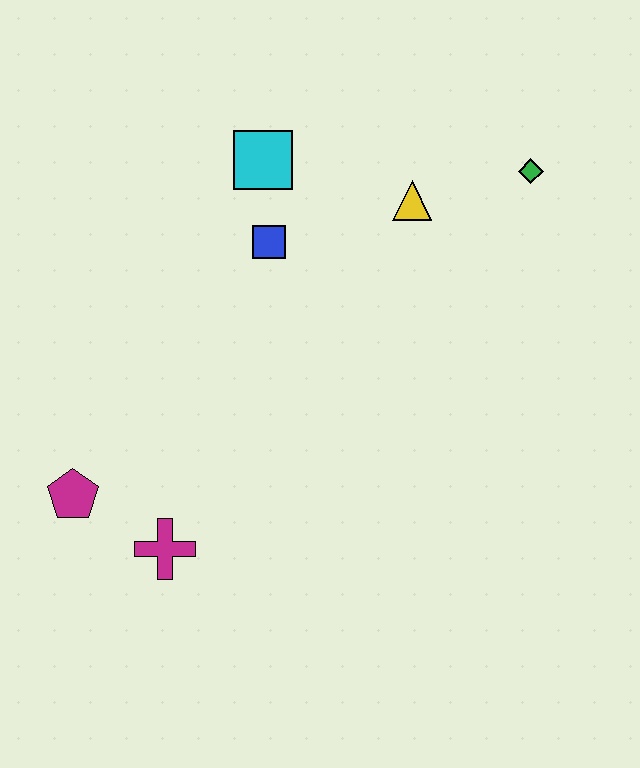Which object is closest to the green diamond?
The yellow triangle is closest to the green diamond.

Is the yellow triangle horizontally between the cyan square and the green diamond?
Yes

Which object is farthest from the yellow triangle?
The magenta pentagon is farthest from the yellow triangle.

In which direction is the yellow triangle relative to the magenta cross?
The yellow triangle is above the magenta cross.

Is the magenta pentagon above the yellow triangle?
No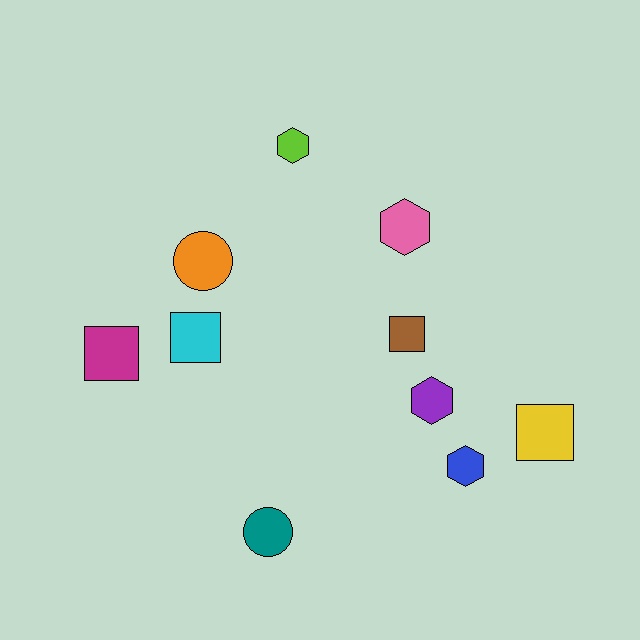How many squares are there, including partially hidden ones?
There are 4 squares.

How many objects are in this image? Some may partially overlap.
There are 10 objects.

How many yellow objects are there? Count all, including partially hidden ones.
There is 1 yellow object.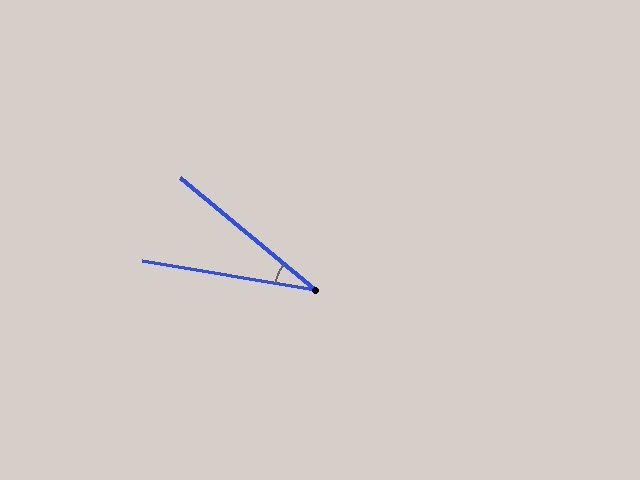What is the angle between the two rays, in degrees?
Approximately 30 degrees.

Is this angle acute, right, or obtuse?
It is acute.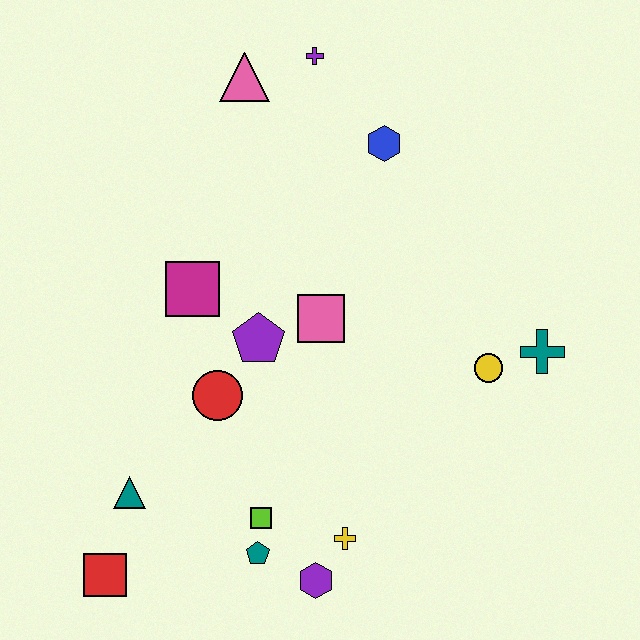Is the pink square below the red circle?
No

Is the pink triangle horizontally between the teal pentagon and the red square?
Yes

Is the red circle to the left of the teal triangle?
No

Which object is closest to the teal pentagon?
The lime square is closest to the teal pentagon.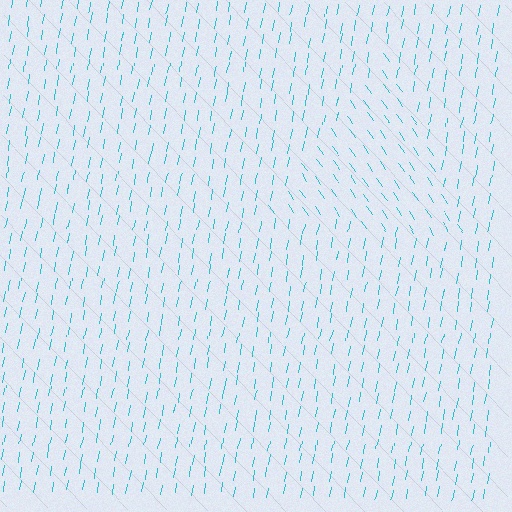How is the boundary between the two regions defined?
The boundary is defined purely by a change in line orientation (approximately 45 degrees difference). All lines are the same color and thickness.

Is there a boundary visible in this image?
Yes, there is a texture boundary formed by a change in line orientation.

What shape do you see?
I see a triangle.